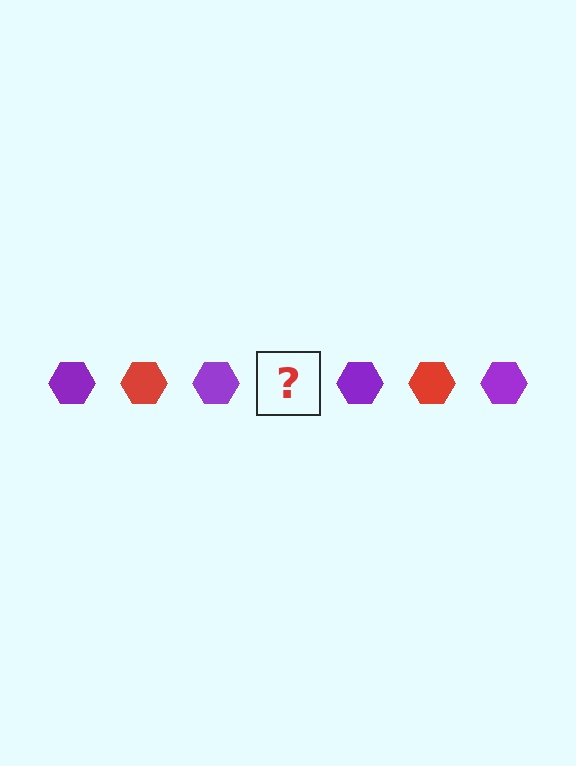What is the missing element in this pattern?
The missing element is a red hexagon.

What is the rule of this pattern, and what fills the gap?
The rule is that the pattern cycles through purple, red hexagons. The gap should be filled with a red hexagon.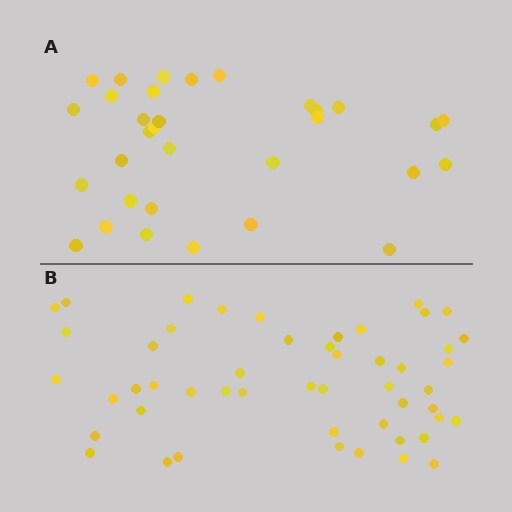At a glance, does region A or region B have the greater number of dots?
Region B (the bottom region) has more dots.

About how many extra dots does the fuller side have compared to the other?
Region B has approximately 20 more dots than region A.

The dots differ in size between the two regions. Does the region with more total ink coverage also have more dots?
No. Region A has more total ink coverage because its dots are larger, but region B actually contains more individual dots. Total area can be misleading — the number of items is what matters here.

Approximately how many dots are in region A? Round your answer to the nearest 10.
About 30 dots. (The exact count is 32, which rounds to 30.)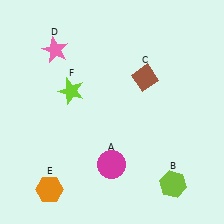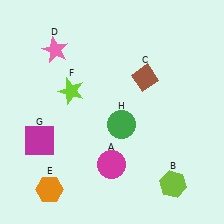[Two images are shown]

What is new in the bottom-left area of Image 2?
A magenta square (G) was added in the bottom-left area of Image 2.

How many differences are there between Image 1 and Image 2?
There are 2 differences between the two images.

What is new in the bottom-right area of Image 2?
A green circle (H) was added in the bottom-right area of Image 2.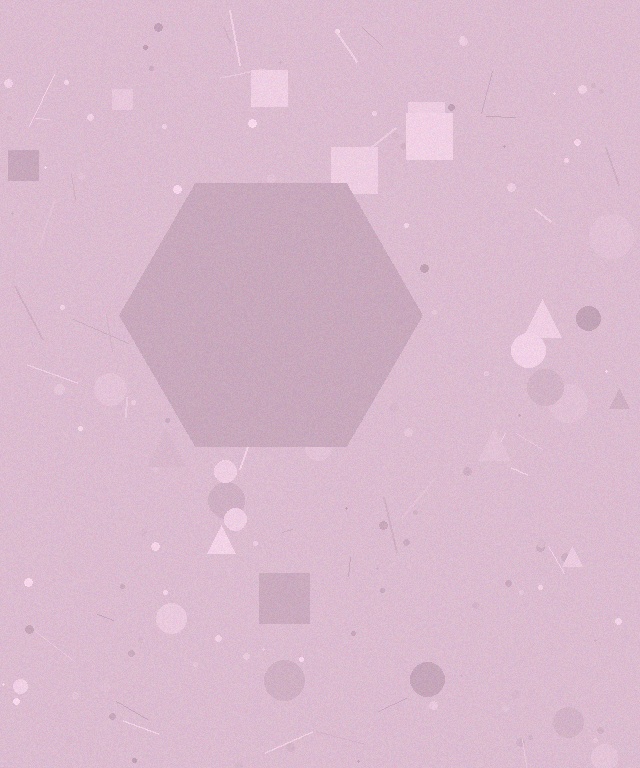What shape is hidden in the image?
A hexagon is hidden in the image.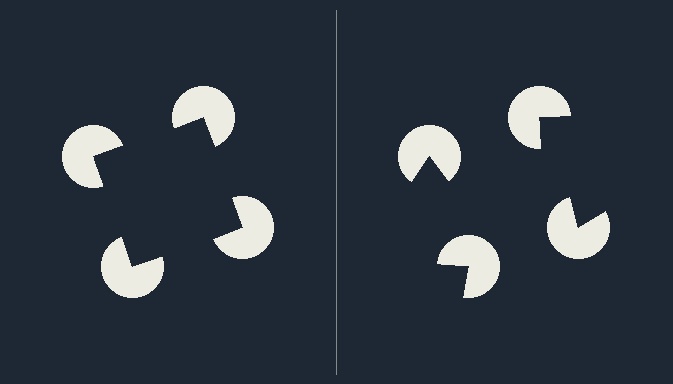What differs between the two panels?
The pac-man discs are positioned identically on both sides; only the wedge orientations differ. On the left they align to a square; on the right they are misaligned.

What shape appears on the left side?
An illusory square.